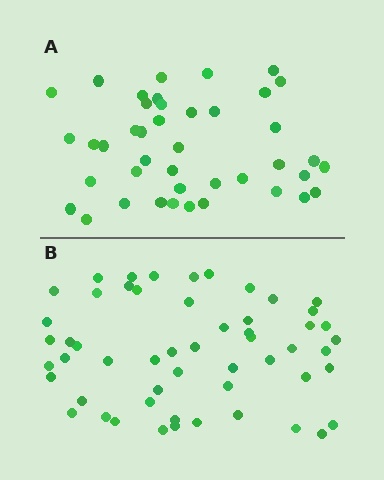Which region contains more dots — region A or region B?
Region B (the bottom region) has more dots.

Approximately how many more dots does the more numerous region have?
Region B has roughly 12 or so more dots than region A.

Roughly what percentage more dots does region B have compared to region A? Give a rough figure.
About 30% more.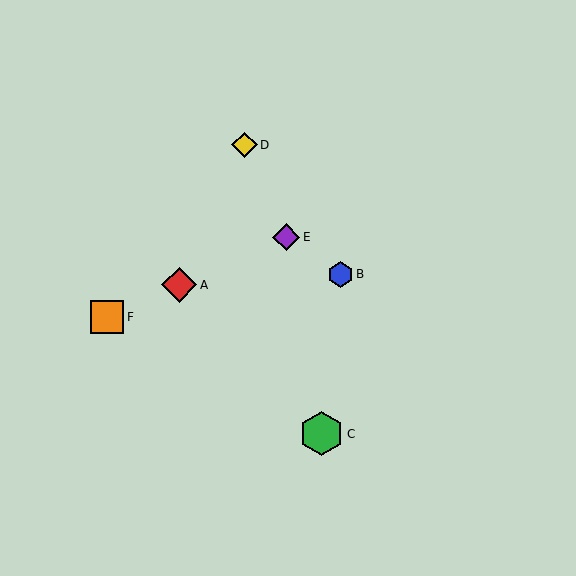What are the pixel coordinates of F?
Object F is at (107, 317).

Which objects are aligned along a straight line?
Objects A, E, F are aligned along a straight line.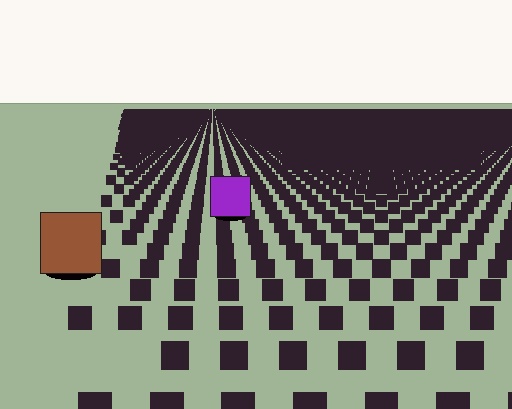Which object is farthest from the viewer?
The purple square is farthest from the viewer. It appears smaller and the ground texture around it is denser.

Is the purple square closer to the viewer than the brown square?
No. The brown square is closer — you can tell from the texture gradient: the ground texture is coarser near it.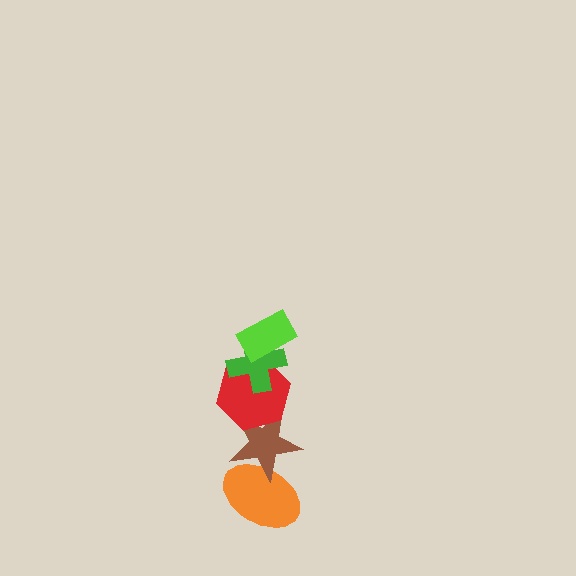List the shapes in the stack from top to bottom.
From top to bottom: the lime rectangle, the green cross, the red hexagon, the brown star, the orange ellipse.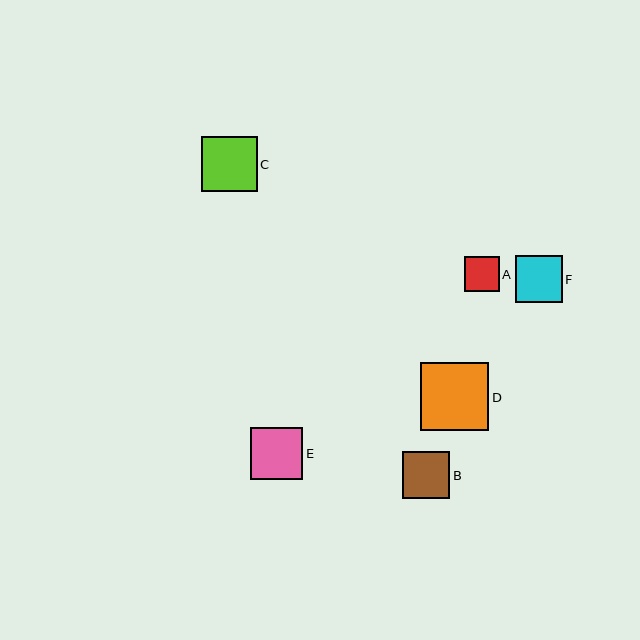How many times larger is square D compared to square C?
Square D is approximately 1.2 times the size of square C.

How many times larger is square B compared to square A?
Square B is approximately 1.4 times the size of square A.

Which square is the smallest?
Square A is the smallest with a size of approximately 35 pixels.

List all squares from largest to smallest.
From largest to smallest: D, C, E, B, F, A.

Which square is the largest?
Square D is the largest with a size of approximately 69 pixels.